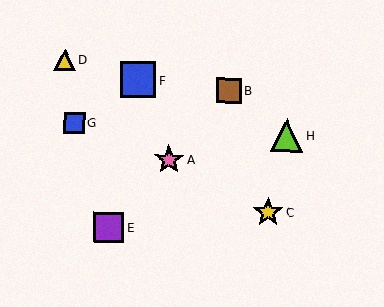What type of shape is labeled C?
Shape C is a yellow star.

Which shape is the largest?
The blue square (labeled F) is the largest.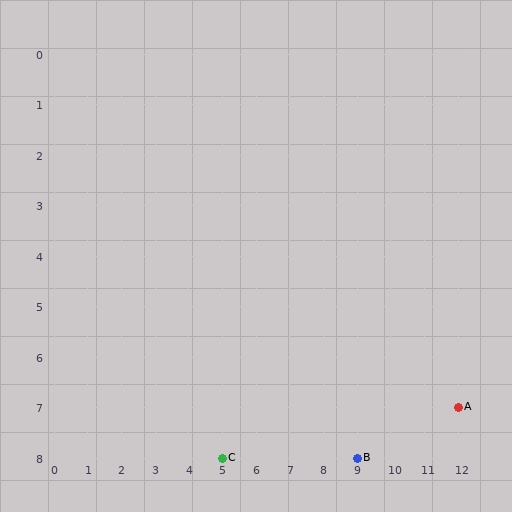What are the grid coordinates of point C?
Point C is at grid coordinates (5, 8).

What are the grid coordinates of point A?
Point A is at grid coordinates (12, 7).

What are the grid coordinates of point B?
Point B is at grid coordinates (9, 8).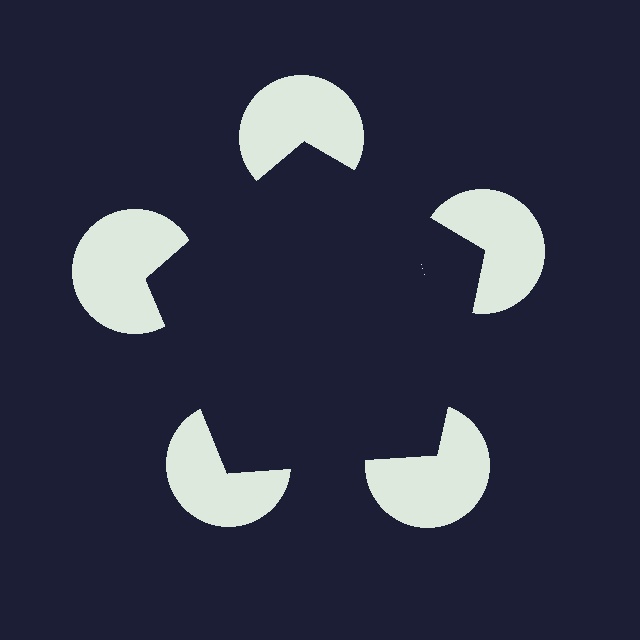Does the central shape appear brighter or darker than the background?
It typically appears slightly darker than the background, even though no actual brightness change is drawn.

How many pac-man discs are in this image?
There are 5 — one at each vertex of the illusory pentagon.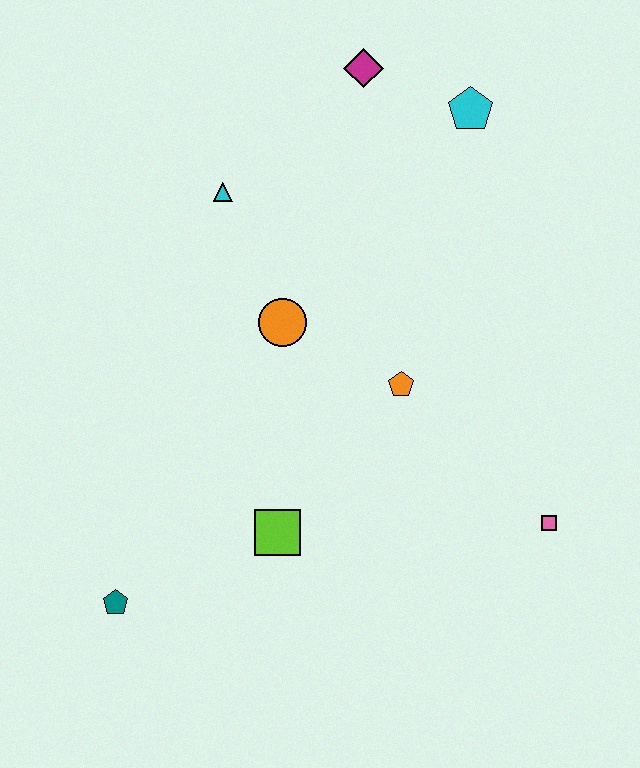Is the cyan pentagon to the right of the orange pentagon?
Yes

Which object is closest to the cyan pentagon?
The magenta diamond is closest to the cyan pentagon.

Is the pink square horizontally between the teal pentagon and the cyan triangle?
No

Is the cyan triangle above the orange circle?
Yes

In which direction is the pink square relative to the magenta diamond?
The pink square is below the magenta diamond.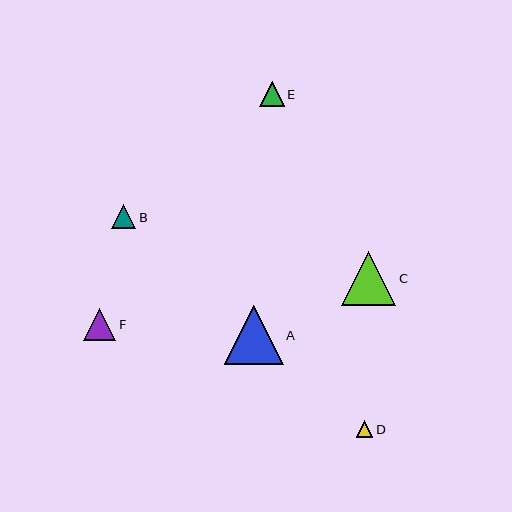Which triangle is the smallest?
Triangle D is the smallest with a size of approximately 17 pixels.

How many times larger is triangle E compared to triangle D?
Triangle E is approximately 1.5 times the size of triangle D.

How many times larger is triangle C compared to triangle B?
Triangle C is approximately 2.2 times the size of triangle B.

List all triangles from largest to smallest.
From largest to smallest: A, C, F, E, B, D.